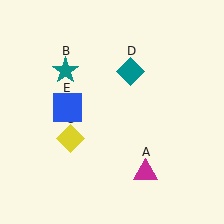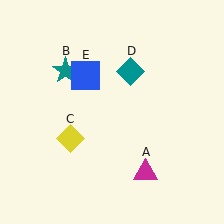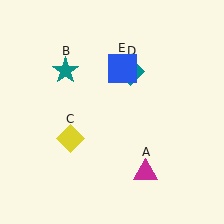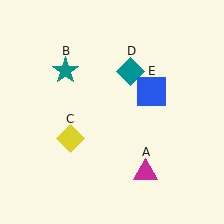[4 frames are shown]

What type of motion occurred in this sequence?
The blue square (object E) rotated clockwise around the center of the scene.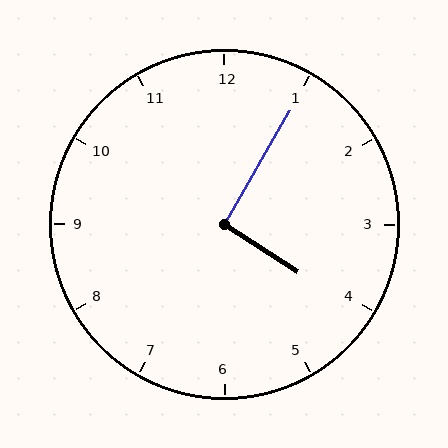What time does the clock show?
4:05.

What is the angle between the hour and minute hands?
Approximately 92 degrees.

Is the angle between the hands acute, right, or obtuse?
It is right.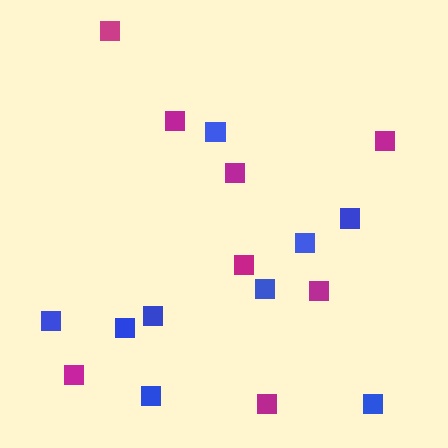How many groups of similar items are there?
There are 2 groups: one group of magenta squares (8) and one group of blue squares (9).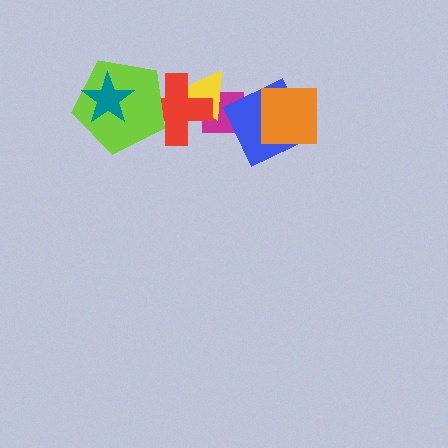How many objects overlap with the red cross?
3 objects overlap with the red cross.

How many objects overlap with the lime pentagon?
2 objects overlap with the lime pentagon.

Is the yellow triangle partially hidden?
Yes, it is partially covered by another shape.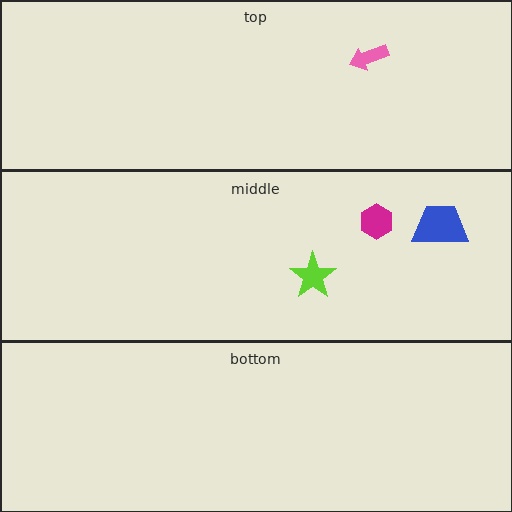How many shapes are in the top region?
1.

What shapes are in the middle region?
The blue trapezoid, the lime star, the magenta hexagon.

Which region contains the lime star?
The middle region.